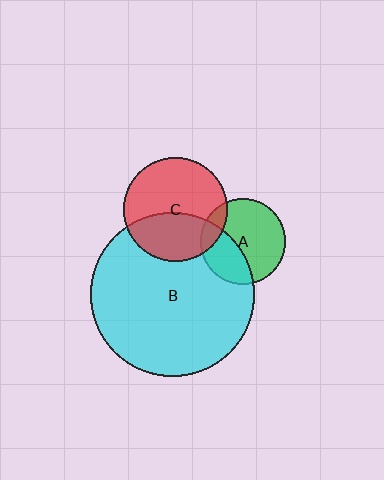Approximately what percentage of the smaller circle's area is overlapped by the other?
Approximately 35%.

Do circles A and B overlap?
Yes.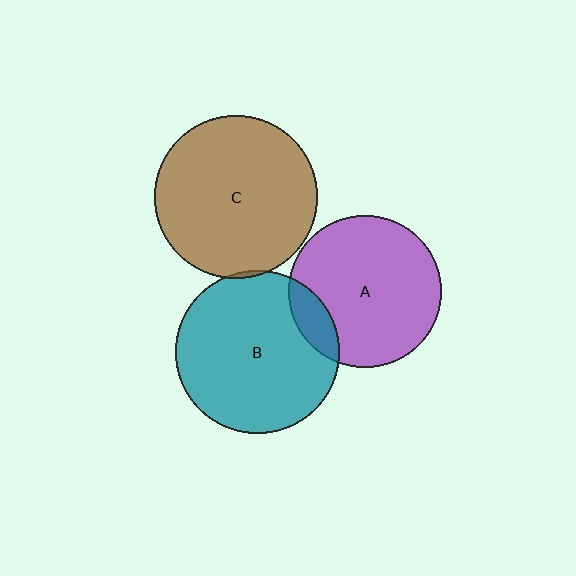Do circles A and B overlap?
Yes.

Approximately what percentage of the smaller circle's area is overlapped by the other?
Approximately 15%.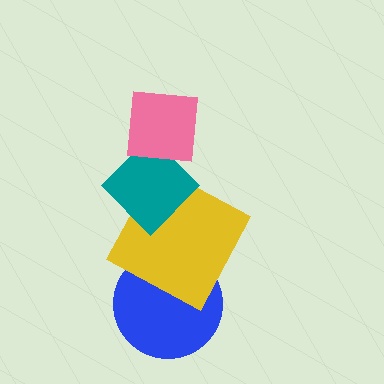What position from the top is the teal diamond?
The teal diamond is 2nd from the top.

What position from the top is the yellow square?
The yellow square is 3rd from the top.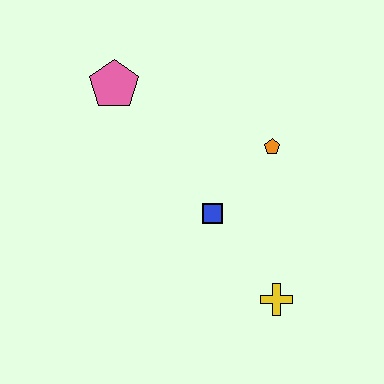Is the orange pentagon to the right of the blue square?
Yes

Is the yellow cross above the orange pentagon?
No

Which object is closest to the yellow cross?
The blue square is closest to the yellow cross.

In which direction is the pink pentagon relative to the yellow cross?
The pink pentagon is above the yellow cross.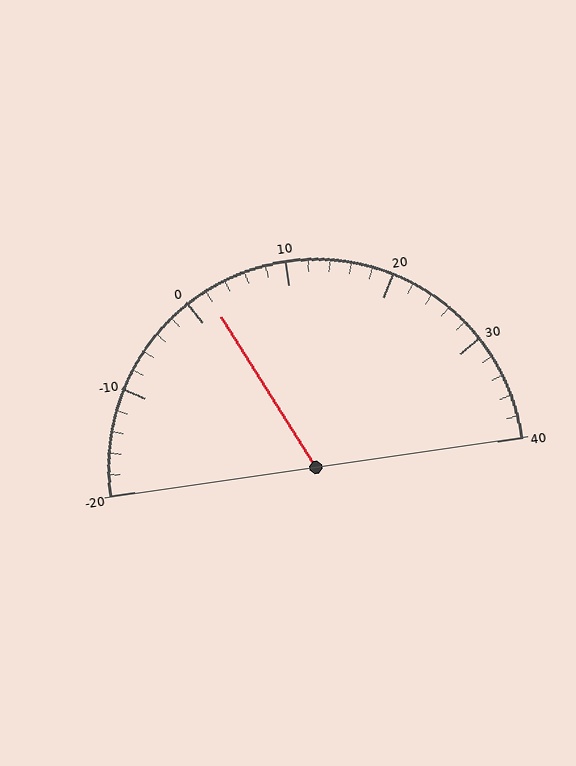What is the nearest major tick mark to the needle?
The nearest major tick mark is 0.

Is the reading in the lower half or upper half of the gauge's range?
The reading is in the lower half of the range (-20 to 40).